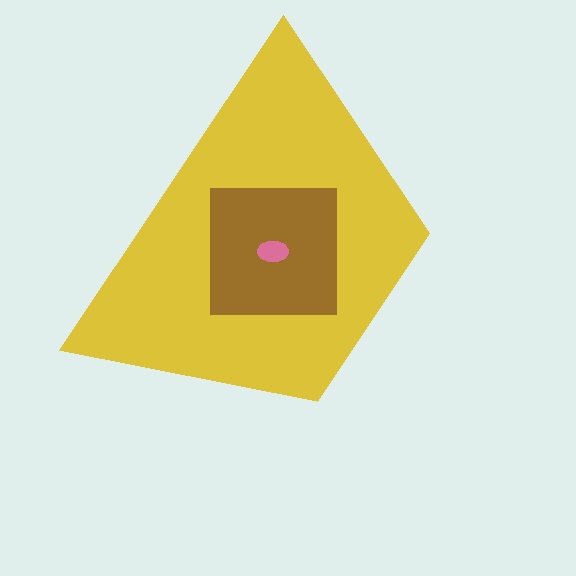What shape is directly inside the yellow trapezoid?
The brown square.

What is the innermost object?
The pink ellipse.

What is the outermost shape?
The yellow trapezoid.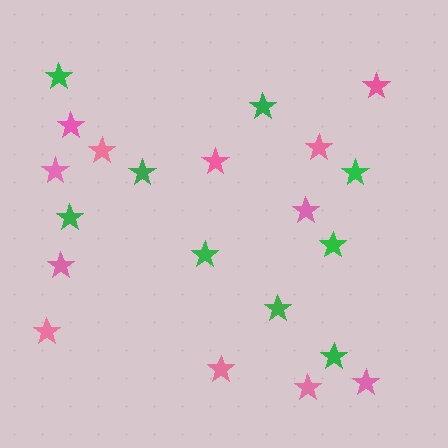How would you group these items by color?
There are 2 groups: one group of pink stars (12) and one group of green stars (9).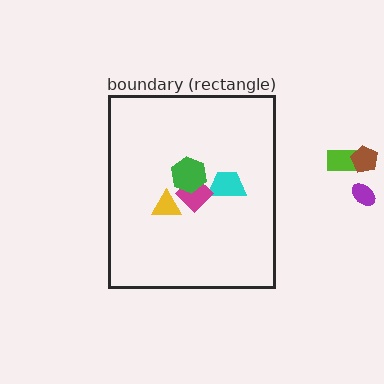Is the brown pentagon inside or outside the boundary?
Outside.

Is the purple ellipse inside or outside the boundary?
Outside.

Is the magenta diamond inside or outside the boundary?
Inside.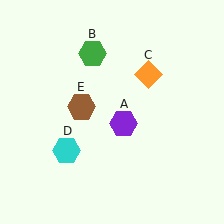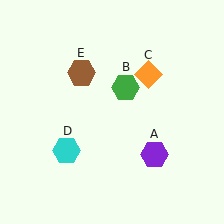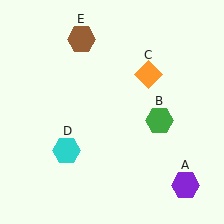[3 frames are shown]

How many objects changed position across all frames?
3 objects changed position: purple hexagon (object A), green hexagon (object B), brown hexagon (object E).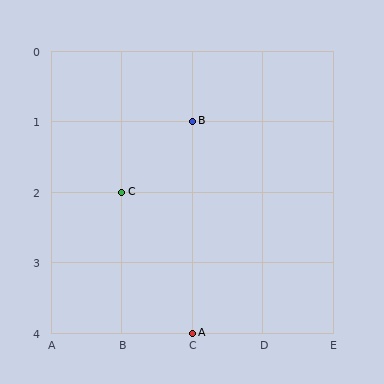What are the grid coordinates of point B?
Point B is at grid coordinates (C, 1).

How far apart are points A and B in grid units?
Points A and B are 3 rows apart.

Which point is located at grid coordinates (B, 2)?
Point C is at (B, 2).